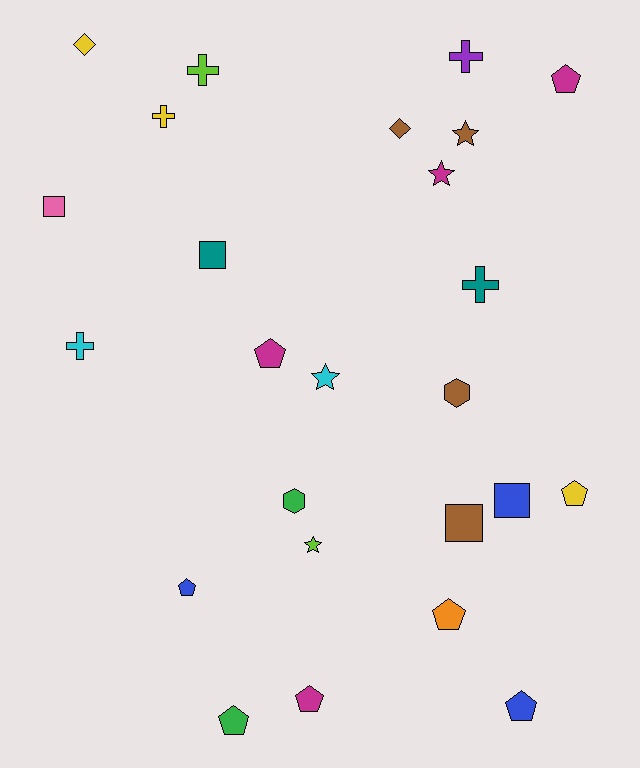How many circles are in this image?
There are no circles.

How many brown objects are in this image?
There are 4 brown objects.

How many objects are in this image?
There are 25 objects.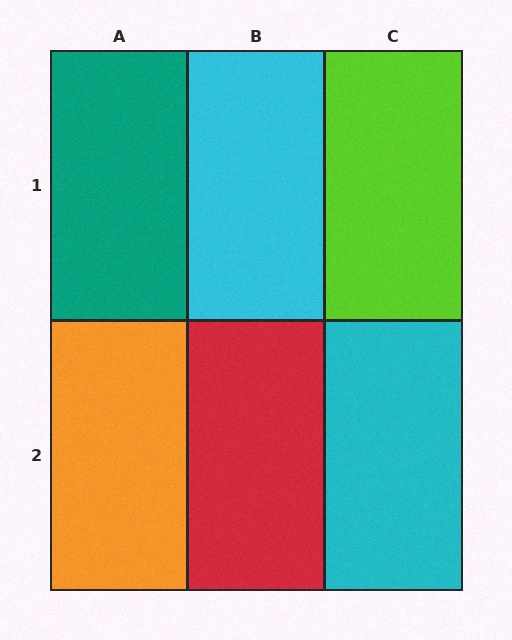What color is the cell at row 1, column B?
Cyan.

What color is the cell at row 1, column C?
Lime.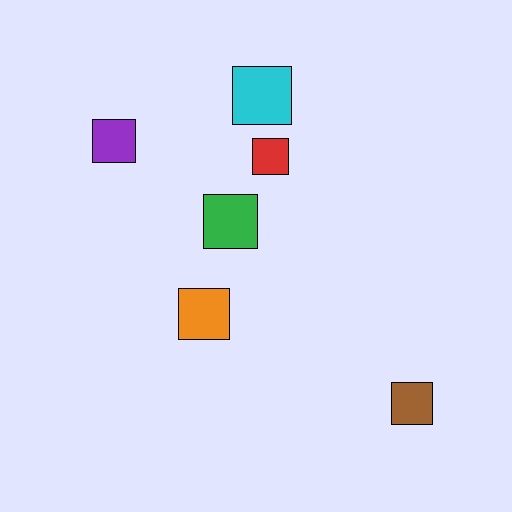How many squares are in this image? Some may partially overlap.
There are 6 squares.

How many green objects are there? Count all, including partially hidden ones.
There is 1 green object.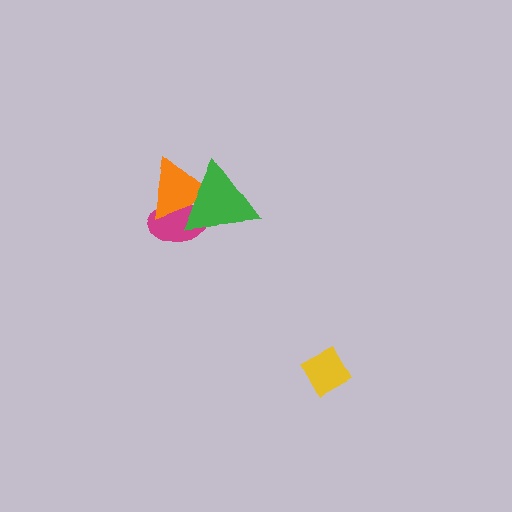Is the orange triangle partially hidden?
Yes, it is partially covered by another shape.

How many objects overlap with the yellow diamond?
0 objects overlap with the yellow diamond.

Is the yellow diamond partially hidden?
No, no other shape covers it.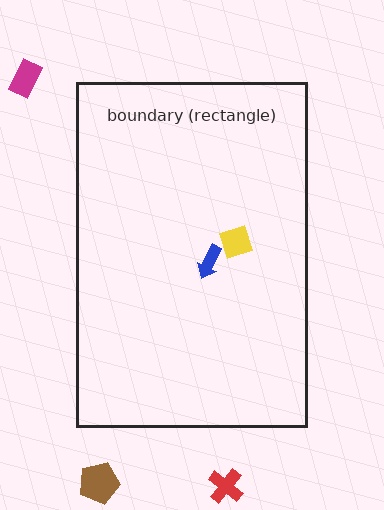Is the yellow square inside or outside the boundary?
Inside.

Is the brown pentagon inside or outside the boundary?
Outside.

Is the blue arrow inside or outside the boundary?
Inside.